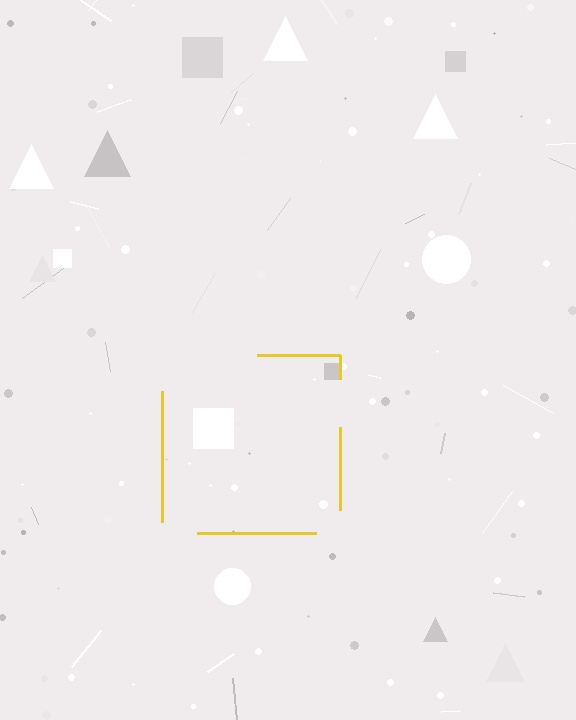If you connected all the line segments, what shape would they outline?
They would outline a square.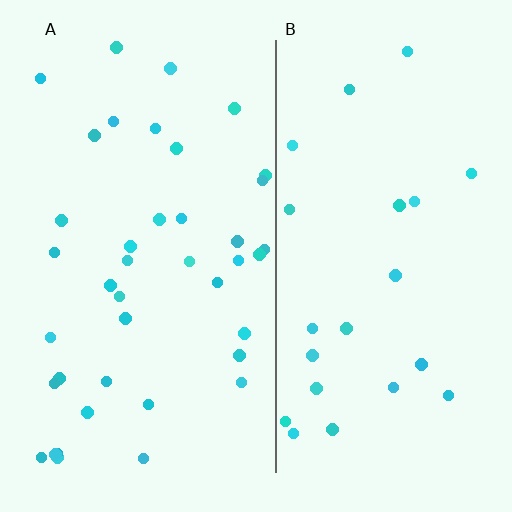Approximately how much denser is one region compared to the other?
Approximately 1.8× — region A over region B.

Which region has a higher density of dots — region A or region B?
A (the left).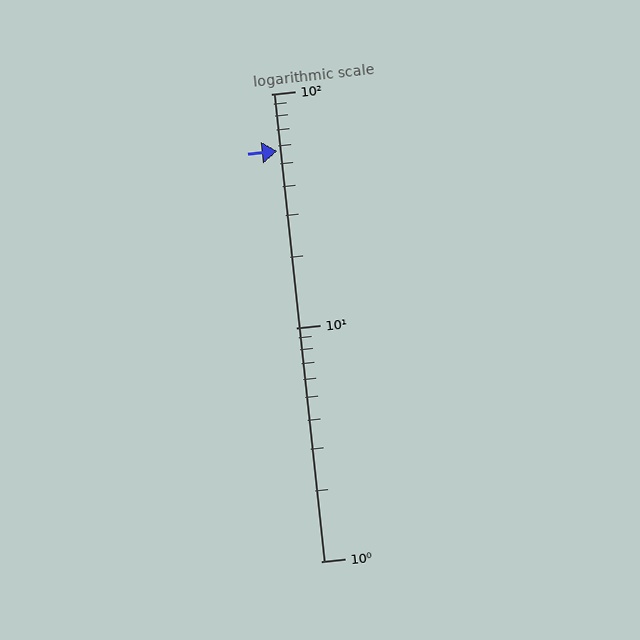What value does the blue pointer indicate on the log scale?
The pointer indicates approximately 57.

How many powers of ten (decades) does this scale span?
The scale spans 2 decades, from 1 to 100.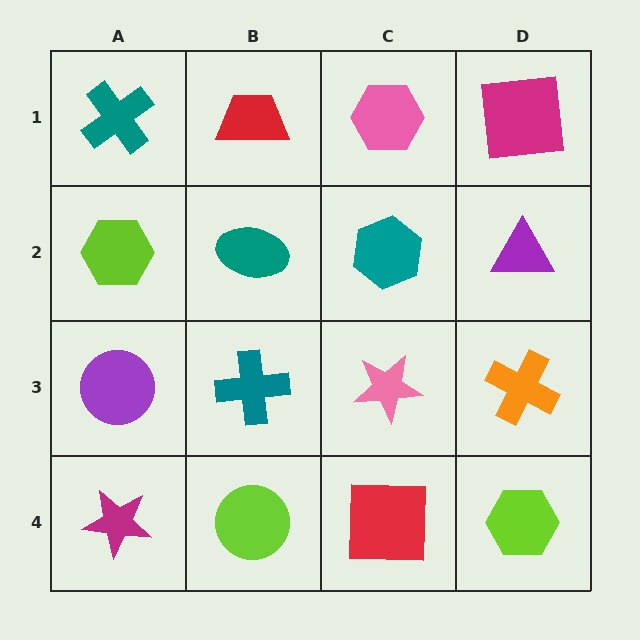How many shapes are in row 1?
4 shapes.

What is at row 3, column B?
A teal cross.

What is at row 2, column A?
A lime hexagon.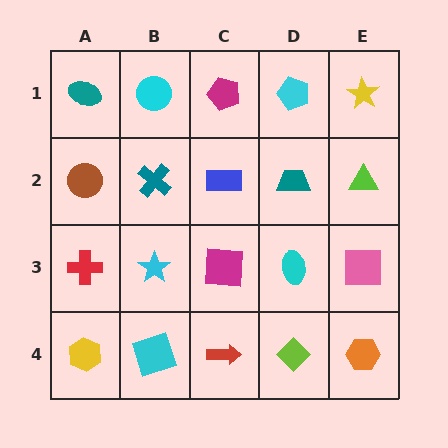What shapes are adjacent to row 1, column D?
A teal trapezoid (row 2, column D), a magenta pentagon (row 1, column C), a yellow star (row 1, column E).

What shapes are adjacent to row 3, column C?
A blue rectangle (row 2, column C), a red arrow (row 4, column C), a cyan star (row 3, column B), a cyan ellipse (row 3, column D).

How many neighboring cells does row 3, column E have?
3.